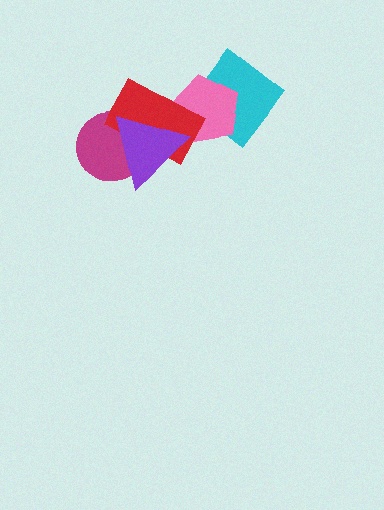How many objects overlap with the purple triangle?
3 objects overlap with the purple triangle.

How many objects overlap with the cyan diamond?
1 object overlaps with the cyan diamond.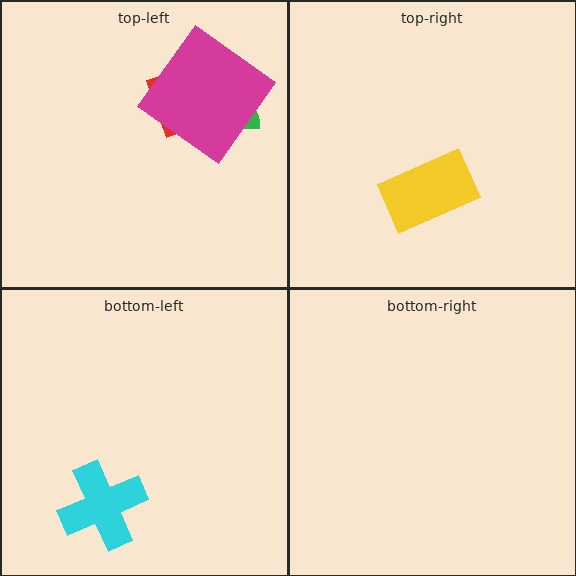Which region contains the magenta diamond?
The top-left region.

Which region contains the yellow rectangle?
The top-right region.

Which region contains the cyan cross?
The bottom-left region.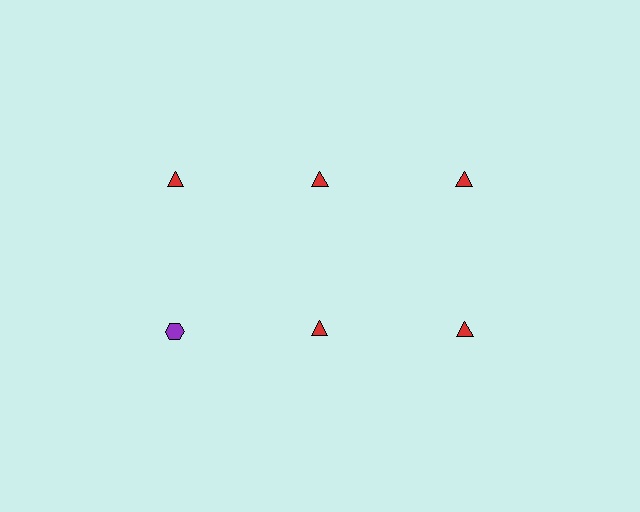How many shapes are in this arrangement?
There are 6 shapes arranged in a grid pattern.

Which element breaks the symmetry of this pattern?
The purple hexagon in the second row, leftmost column breaks the symmetry. All other shapes are red triangles.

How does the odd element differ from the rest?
It differs in both color (purple instead of red) and shape (hexagon instead of triangle).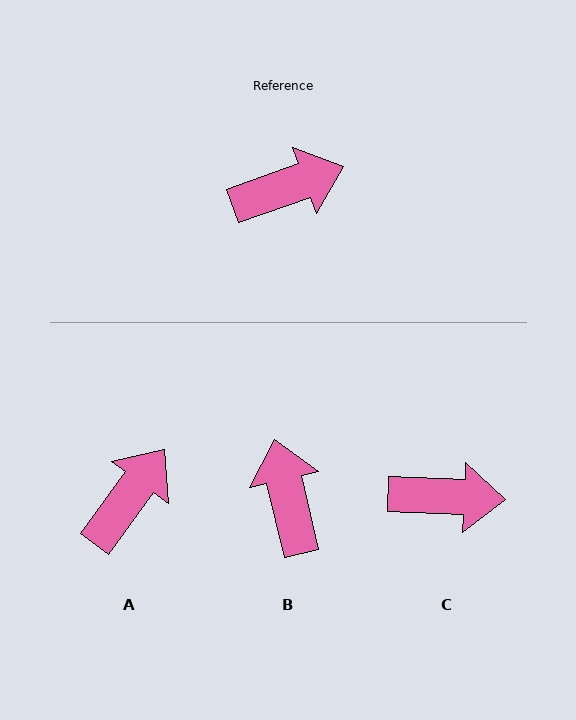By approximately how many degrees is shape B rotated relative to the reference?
Approximately 84 degrees counter-clockwise.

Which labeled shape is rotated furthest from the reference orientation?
B, about 84 degrees away.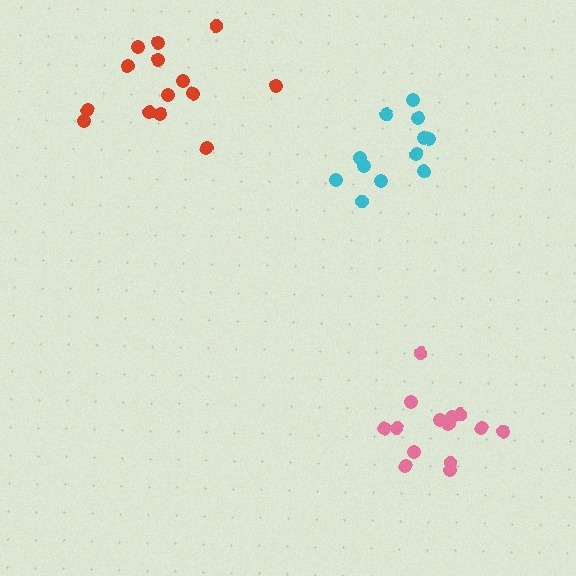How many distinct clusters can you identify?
There are 3 distinct clusters.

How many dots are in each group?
Group 1: 12 dots, Group 2: 14 dots, Group 3: 14 dots (40 total).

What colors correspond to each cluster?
The clusters are colored: cyan, red, pink.